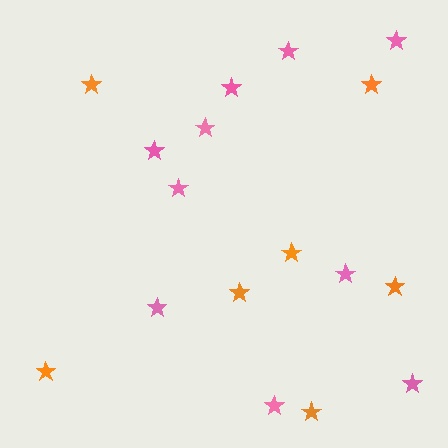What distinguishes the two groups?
There are 2 groups: one group of orange stars (7) and one group of pink stars (10).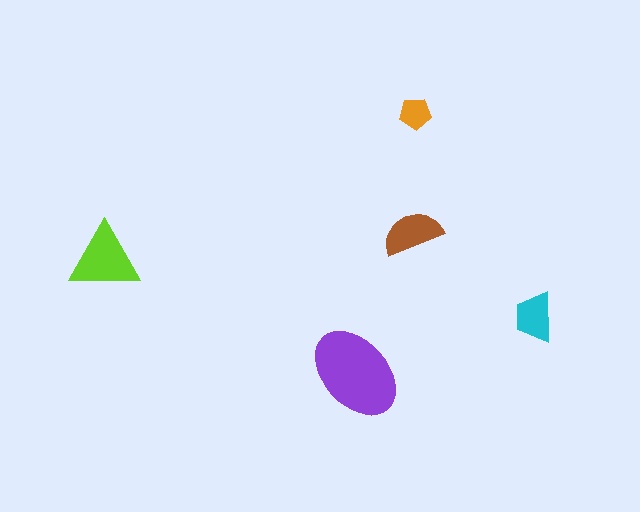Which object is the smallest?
The orange pentagon.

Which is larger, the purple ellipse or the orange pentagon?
The purple ellipse.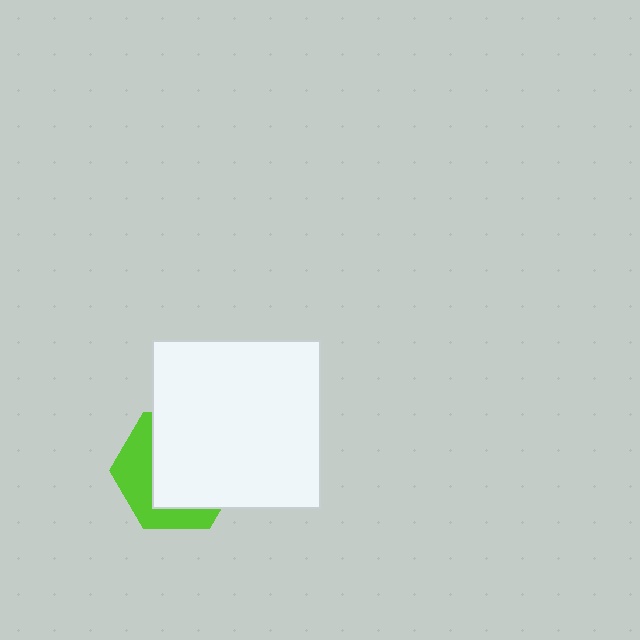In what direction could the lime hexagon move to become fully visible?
The lime hexagon could move toward the lower-left. That would shift it out from behind the white square entirely.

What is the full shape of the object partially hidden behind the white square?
The partially hidden object is a lime hexagon.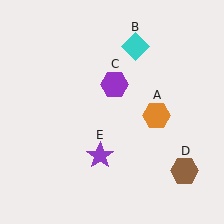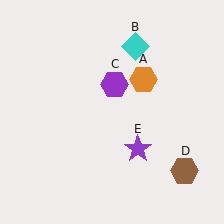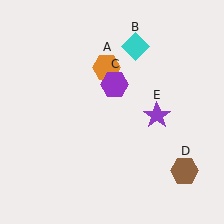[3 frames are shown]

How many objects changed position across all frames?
2 objects changed position: orange hexagon (object A), purple star (object E).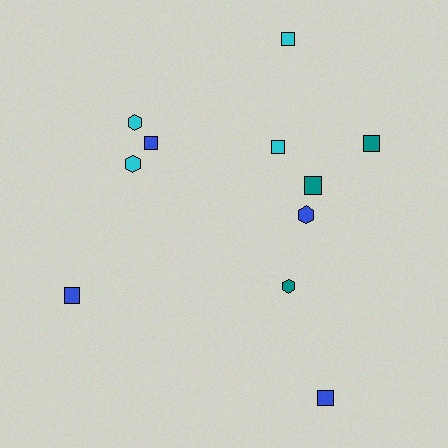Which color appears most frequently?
Cyan, with 4 objects.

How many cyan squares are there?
There are 2 cyan squares.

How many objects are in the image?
There are 11 objects.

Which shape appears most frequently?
Square, with 7 objects.